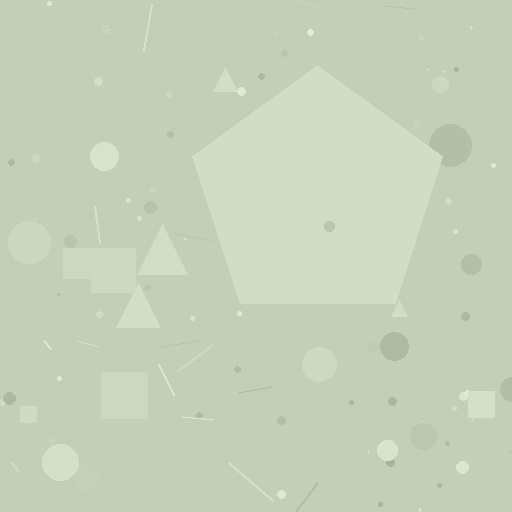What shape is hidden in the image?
A pentagon is hidden in the image.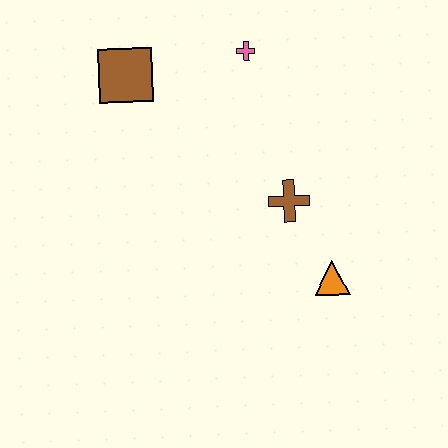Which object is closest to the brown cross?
The orange triangle is closest to the brown cross.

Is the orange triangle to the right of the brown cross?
Yes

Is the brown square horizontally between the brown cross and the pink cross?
No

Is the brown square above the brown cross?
Yes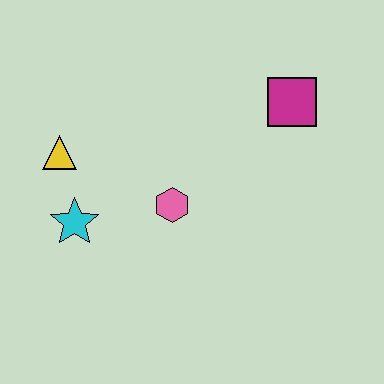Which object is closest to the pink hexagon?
The cyan star is closest to the pink hexagon.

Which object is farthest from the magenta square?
The cyan star is farthest from the magenta square.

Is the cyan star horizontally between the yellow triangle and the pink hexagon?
Yes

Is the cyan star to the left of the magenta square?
Yes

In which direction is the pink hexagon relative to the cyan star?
The pink hexagon is to the right of the cyan star.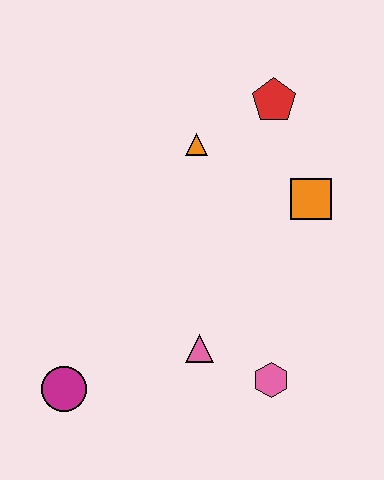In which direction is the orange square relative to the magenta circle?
The orange square is to the right of the magenta circle.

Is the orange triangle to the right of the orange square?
No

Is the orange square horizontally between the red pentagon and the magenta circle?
No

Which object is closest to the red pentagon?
The orange triangle is closest to the red pentagon.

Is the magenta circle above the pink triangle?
No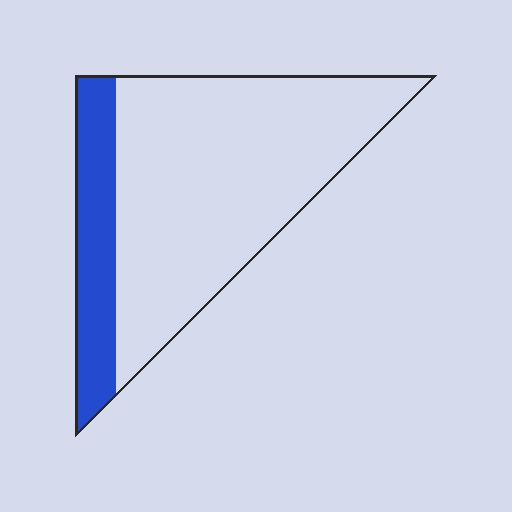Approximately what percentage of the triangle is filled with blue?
Approximately 20%.